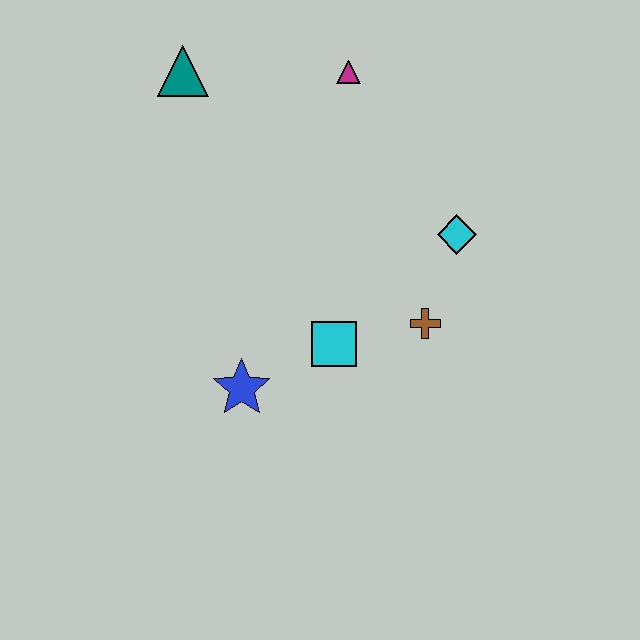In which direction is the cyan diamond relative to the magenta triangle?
The cyan diamond is below the magenta triangle.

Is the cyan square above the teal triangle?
No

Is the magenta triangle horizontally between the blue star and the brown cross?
Yes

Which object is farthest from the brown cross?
The teal triangle is farthest from the brown cross.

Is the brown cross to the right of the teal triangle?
Yes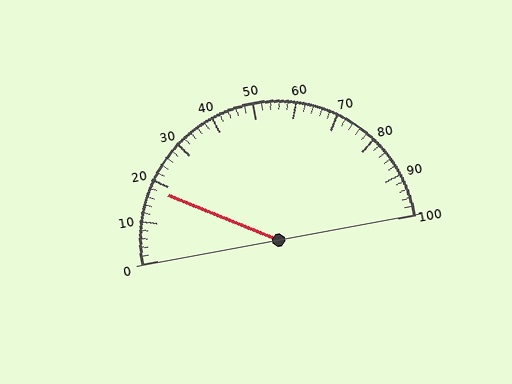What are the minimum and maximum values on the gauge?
The gauge ranges from 0 to 100.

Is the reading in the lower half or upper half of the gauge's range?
The reading is in the lower half of the range (0 to 100).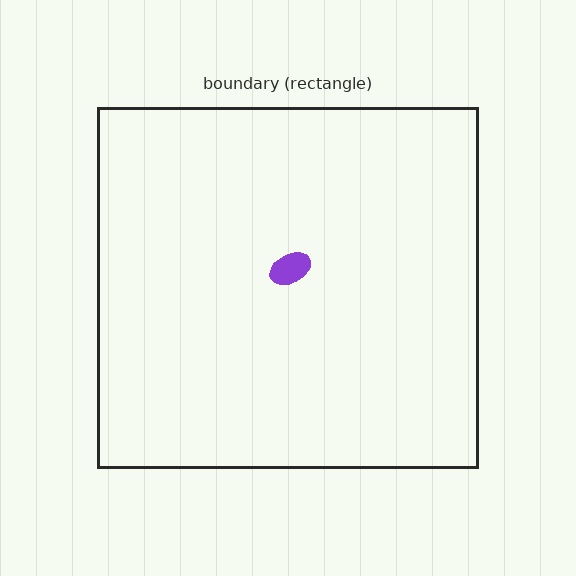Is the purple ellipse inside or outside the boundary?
Inside.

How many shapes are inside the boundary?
1 inside, 0 outside.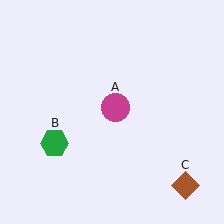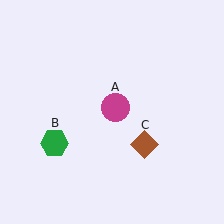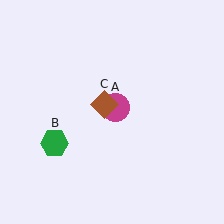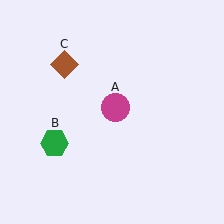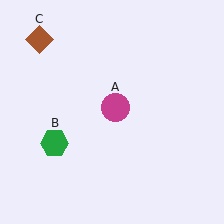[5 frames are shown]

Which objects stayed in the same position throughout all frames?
Magenta circle (object A) and green hexagon (object B) remained stationary.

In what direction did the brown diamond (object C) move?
The brown diamond (object C) moved up and to the left.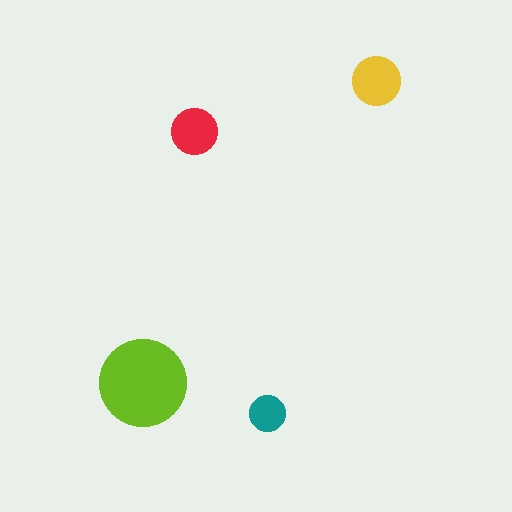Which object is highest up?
The yellow circle is topmost.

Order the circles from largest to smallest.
the lime one, the yellow one, the red one, the teal one.